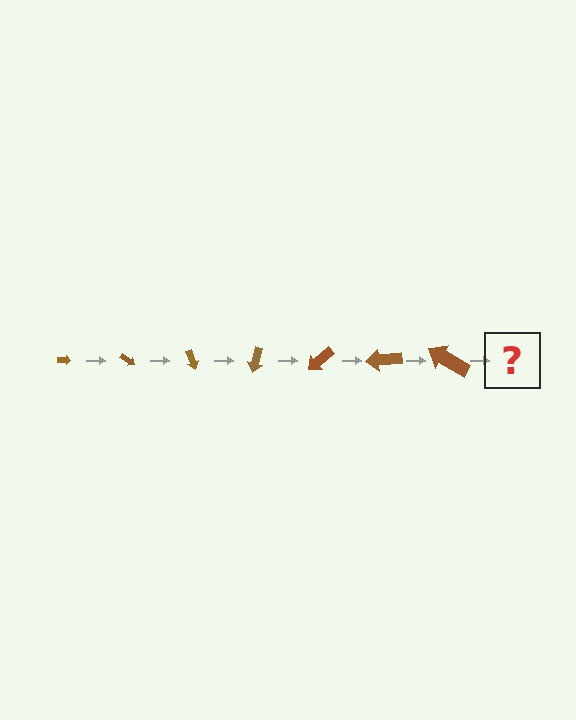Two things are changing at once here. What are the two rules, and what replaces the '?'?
The two rules are that the arrow grows larger each step and it rotates 35 degrees each step. The '?' should be an arrow, larger than the previous one and rotated 245 degrees from the start.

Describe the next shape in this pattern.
It should be an arrow, larger than the previous one and rotated 245 degrees from the start.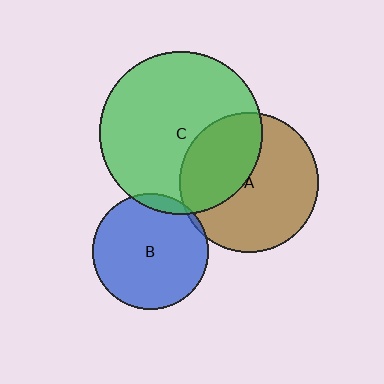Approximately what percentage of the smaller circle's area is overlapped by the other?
Approximately 5%.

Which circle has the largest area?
Circle C (green).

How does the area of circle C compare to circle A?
Approximately 1.4 times.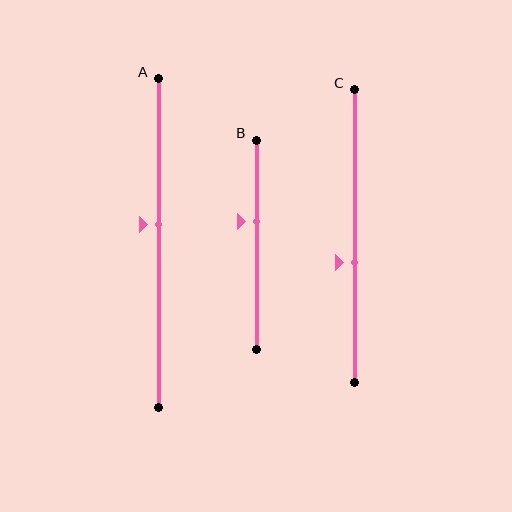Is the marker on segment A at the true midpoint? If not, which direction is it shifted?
No, the marker on segment A is shifted upward by about 6% of the segment length.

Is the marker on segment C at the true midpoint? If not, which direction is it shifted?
No, the marker on segment C is shifted downward by about 9% of the segment length.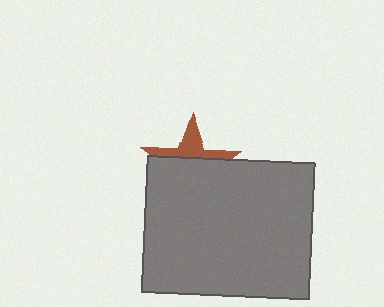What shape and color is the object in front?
The object in front is a gray rectangle.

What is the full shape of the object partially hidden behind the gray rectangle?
The partially hidden object is a brown star.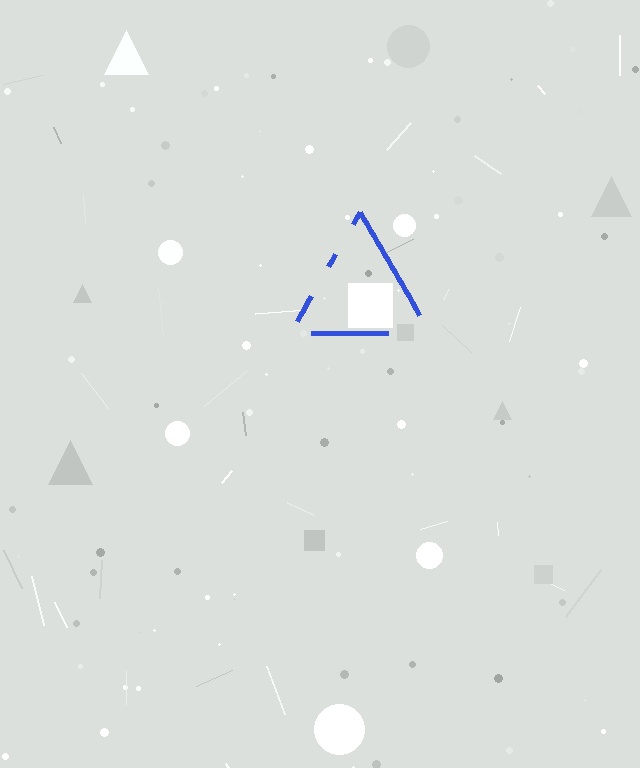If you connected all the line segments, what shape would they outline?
They would outline a triangle.